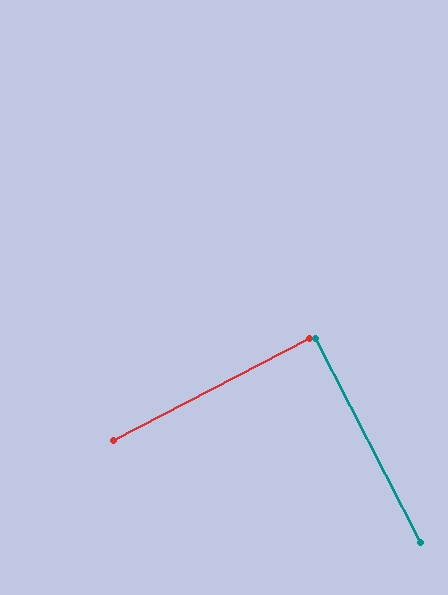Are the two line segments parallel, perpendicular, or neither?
Perpendicular — they meet at approximately 90°.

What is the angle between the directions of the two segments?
Approximately 90 degrees.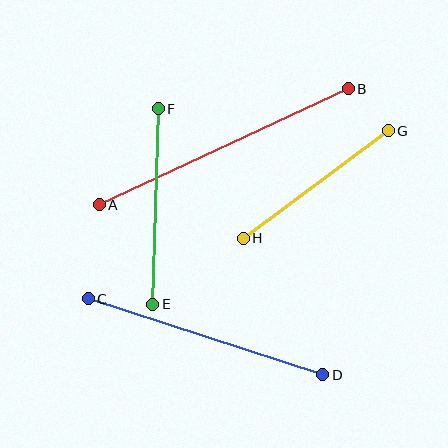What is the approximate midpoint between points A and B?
The midpoint is at approximately (224, 147) pixels.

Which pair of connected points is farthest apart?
Points A and B are farthest apart.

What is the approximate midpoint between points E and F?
The midpoint is at approximately (155, 207) pixels.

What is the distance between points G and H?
The distance is approximately 181 pixels.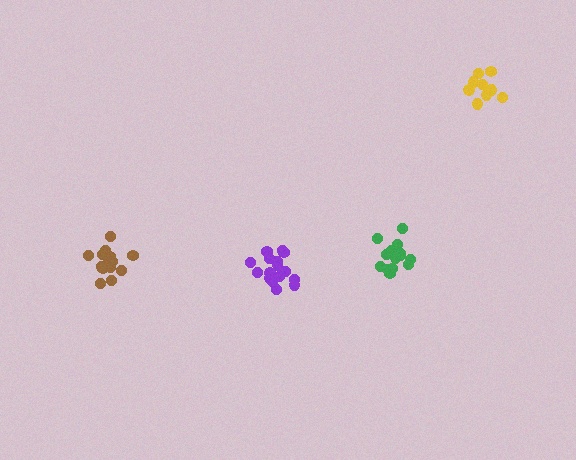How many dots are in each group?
Group 1: 10 dots, Group 2: 16 dots, Group 3: 15 dots, Group 4: 14 dots (55 total).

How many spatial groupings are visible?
There are 4 spatial groupings.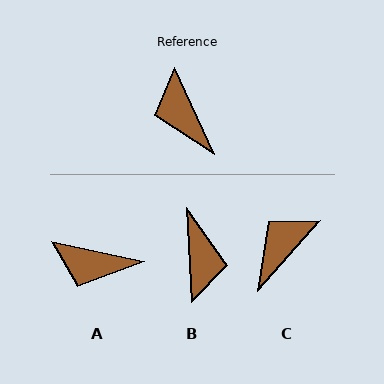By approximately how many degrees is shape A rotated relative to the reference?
Approximately 53 degrees counter-clockwise.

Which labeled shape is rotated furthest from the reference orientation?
B, about 158 degrees away.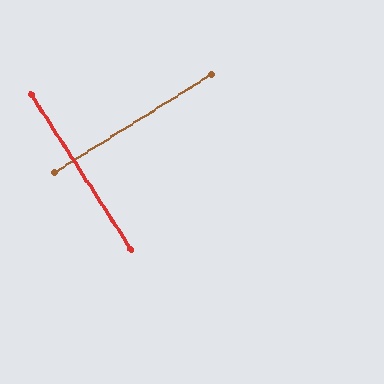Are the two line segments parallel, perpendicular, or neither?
Perpendicular — they meet at approximately 89°.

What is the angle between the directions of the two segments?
Approximately 89 degrees.